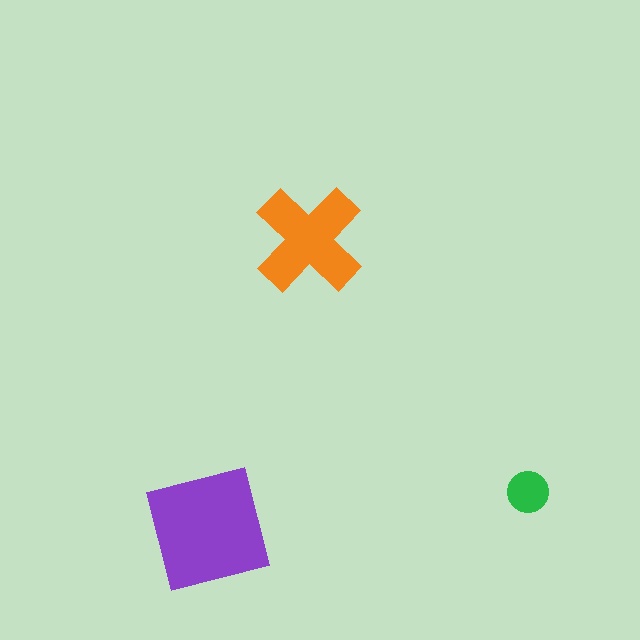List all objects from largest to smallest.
The purple square, the orange cross, the green circle.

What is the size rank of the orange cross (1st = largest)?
2nd.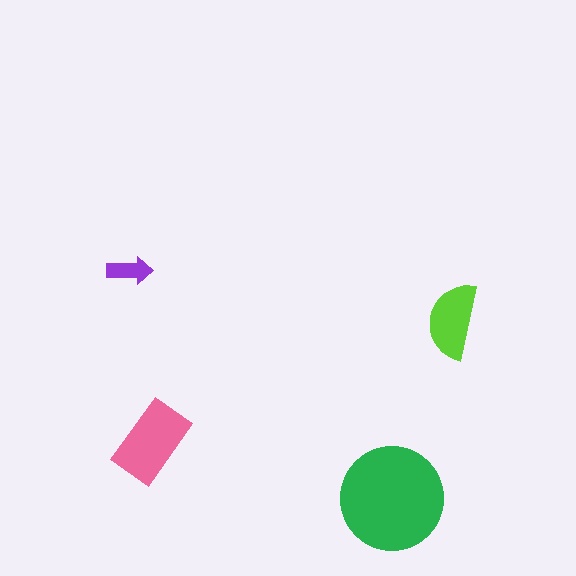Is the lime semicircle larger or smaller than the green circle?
Smaller.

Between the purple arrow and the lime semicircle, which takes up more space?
The lime semicircle.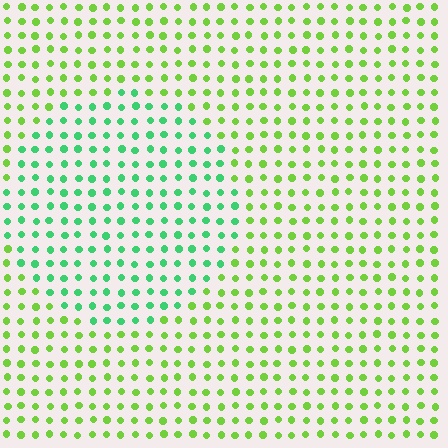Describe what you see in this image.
The image is filled with small lime elements in a uniform arrangement. A circle-shaped region is visible where the elements are tinted to a slightly different hue, forming a subtle color boundary.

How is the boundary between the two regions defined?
The boundary is defined purely by a slight shift in hue (about 43 degrees). Spacing, size, and orientation are identical on both sides.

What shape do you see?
I see a circle.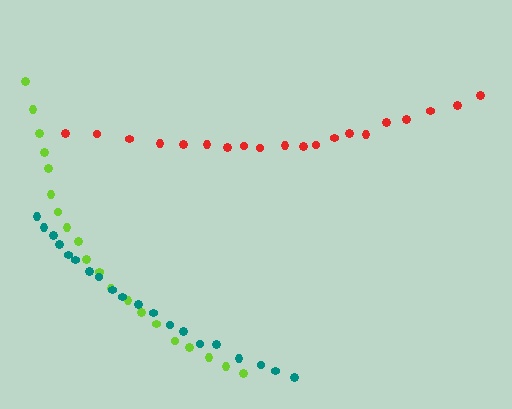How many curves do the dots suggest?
There are 3 distinct paths.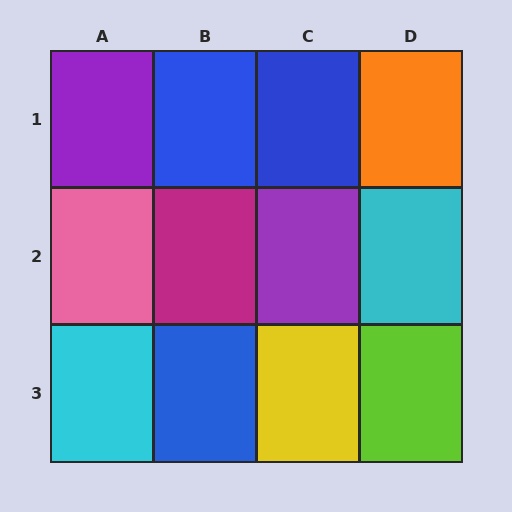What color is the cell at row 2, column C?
Purple.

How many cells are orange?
1 cell is orange.